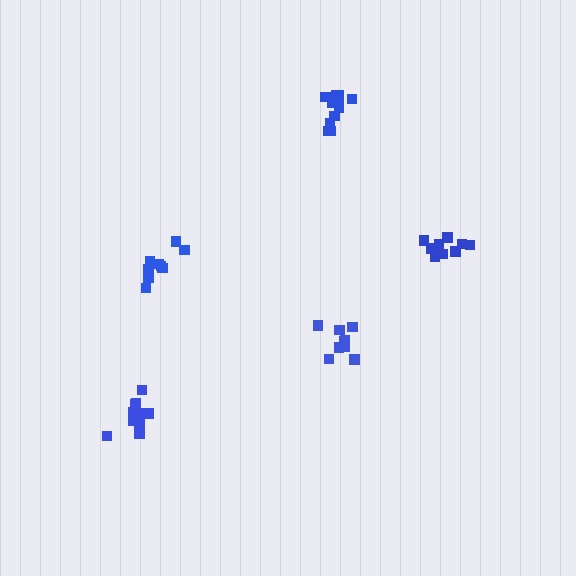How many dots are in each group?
Group 1: 9 dots, Group 2: 10 dots, Group 3: 11 dots, Group 4: 11 dots, Group 5: 10 dots (51 total).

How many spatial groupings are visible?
There are 5 spatial groupings.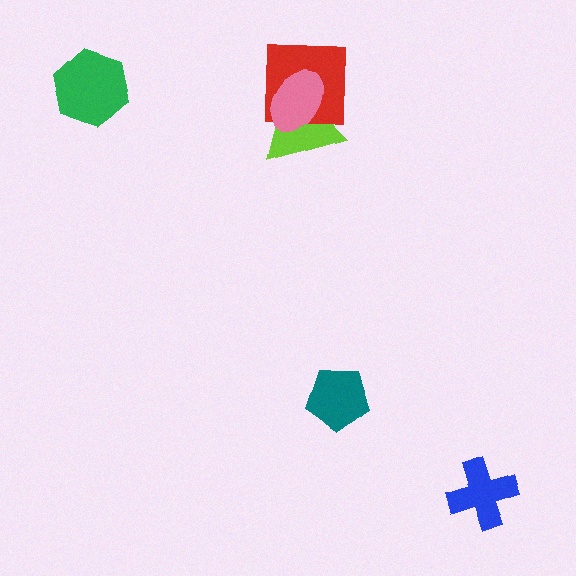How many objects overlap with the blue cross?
0 objects overlap with the blue cross.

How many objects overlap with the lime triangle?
2 objects overlap with the lime triangle.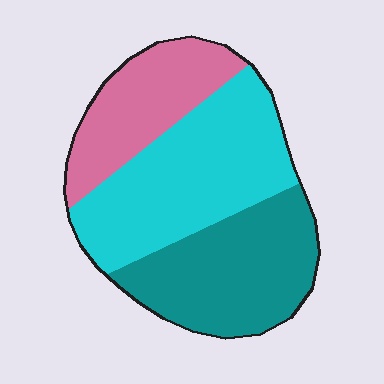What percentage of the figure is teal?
Teal covers roughly 35% of the figure.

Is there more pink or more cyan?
Cyan.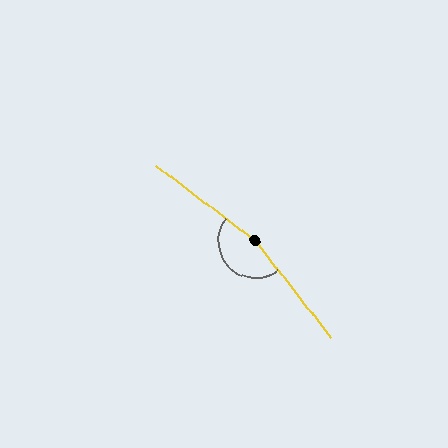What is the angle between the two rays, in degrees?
Approximately 165 degrees.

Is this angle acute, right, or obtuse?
It is obtuse.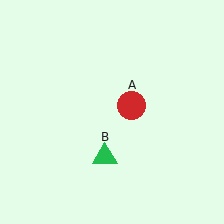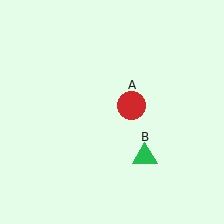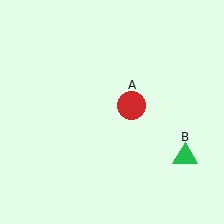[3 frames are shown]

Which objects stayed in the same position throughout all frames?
Red circle (object A) remained stationary.